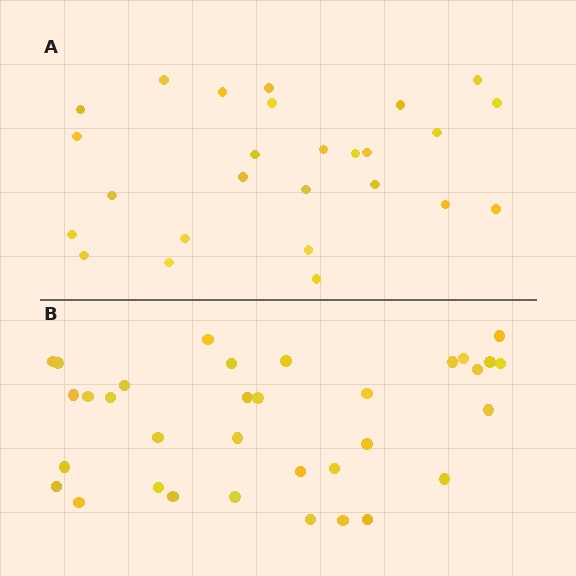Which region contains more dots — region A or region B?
Region B (the bottom region) has more dots.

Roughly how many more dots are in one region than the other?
Region B has roughly 8 or so more dots than region A.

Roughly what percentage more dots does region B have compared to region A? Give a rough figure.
About 30% more.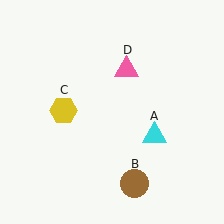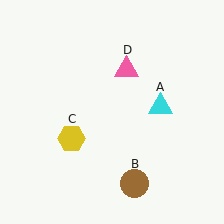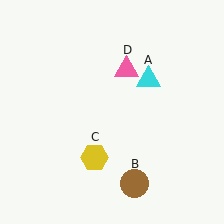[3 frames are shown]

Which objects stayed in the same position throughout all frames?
Brown circle (object B) and pink triangle (object D) remained stationary.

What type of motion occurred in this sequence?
The cyan triangle (object A), yellow hexagon (object C) rotated counterclockwise around the center of the scene.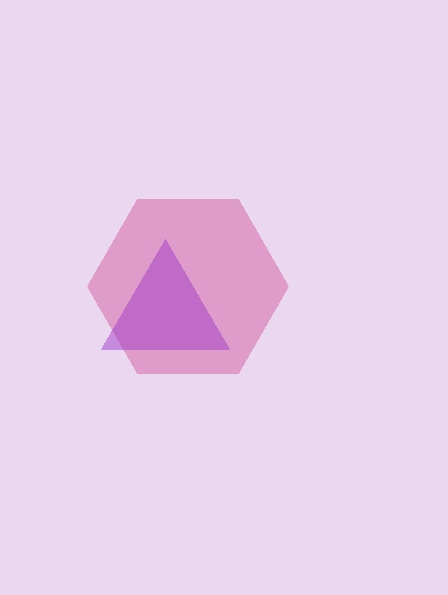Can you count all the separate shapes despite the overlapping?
Yes, there are 2 separate shapes.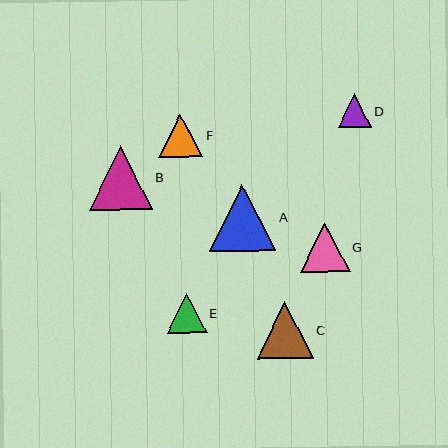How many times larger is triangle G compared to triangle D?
Triangle G is approximately 1.5 times the size of triangle D.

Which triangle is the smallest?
Triangle D is the smallest with a size of approximately 33 pixels.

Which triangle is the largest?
Triangle A is the largest with a size of approximately 66 pixels.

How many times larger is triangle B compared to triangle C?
Triangle B is approximately 1.1 times the size of triangle C.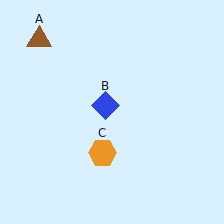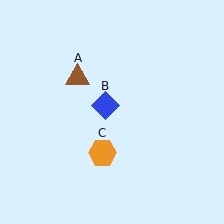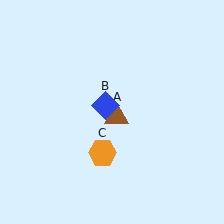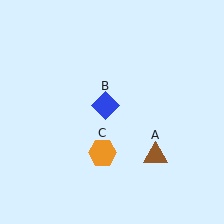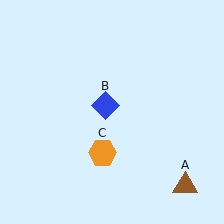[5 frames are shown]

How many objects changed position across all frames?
1 object changed position: brown triangle (object A).